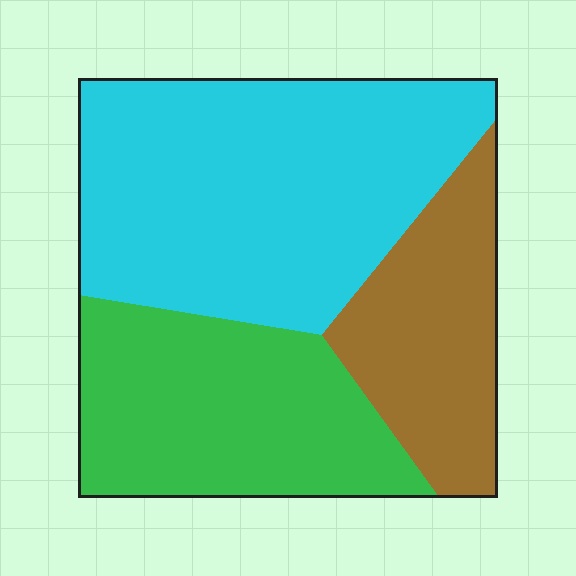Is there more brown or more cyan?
Cyan.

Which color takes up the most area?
Cyan, at roughly 50%.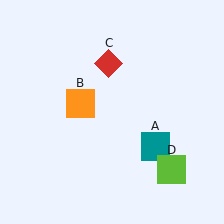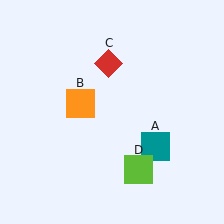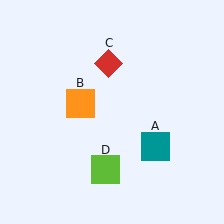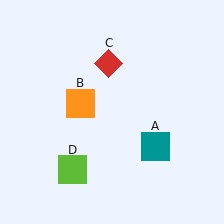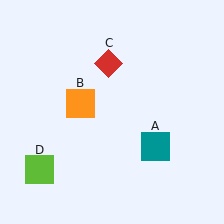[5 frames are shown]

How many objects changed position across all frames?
1 object changed position: lime square (object D).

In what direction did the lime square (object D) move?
The lime square (object D) moved left.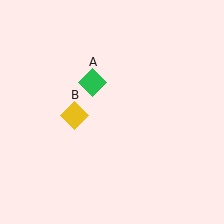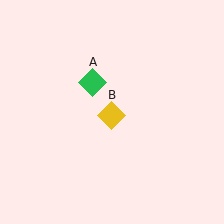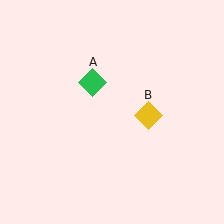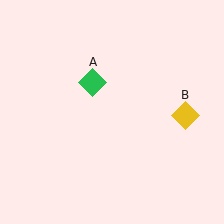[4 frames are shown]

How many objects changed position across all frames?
1 object changed position: yellow diamond (object B).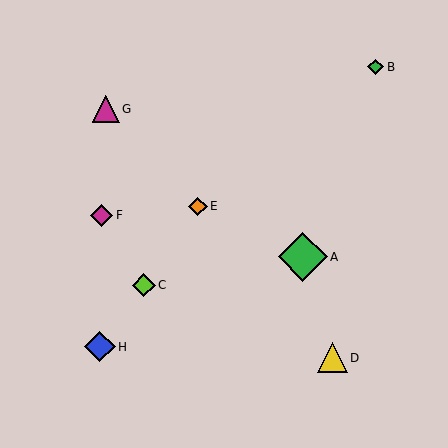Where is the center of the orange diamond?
The center of the orange diamond is at (198, 206).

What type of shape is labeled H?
Shape H is a blue diamond.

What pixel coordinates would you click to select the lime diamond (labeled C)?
Click at (144, 285) to select the lime diamond C.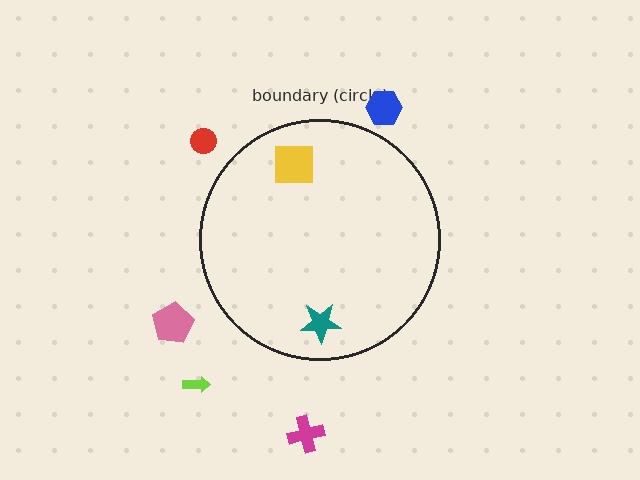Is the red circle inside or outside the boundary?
Outside.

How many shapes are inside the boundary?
2 inside, 5 outside.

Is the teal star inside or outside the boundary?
Inside.